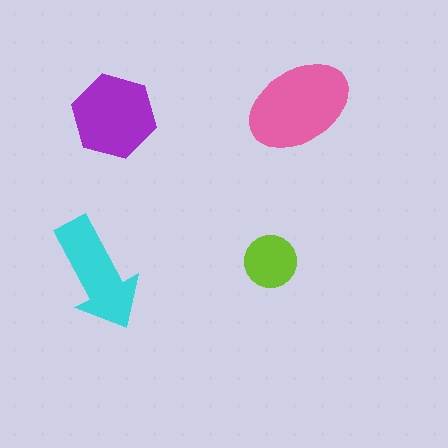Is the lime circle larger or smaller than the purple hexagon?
Smaller.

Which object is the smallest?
The lime circle.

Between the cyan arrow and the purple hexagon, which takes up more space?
The purple hexagon.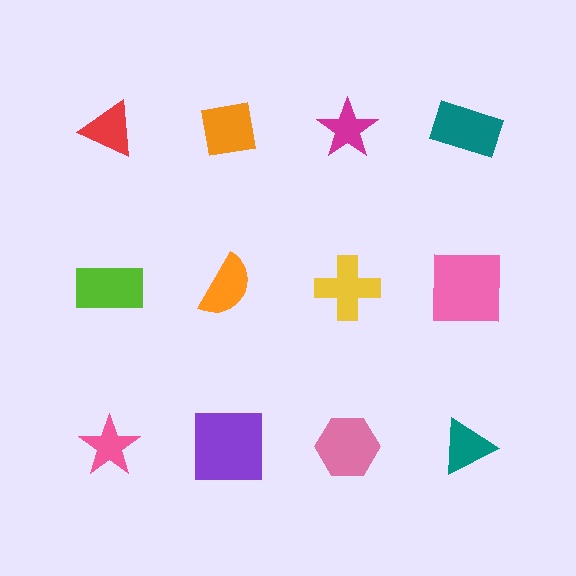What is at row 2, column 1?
A lime rectangle.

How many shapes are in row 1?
4 shapes.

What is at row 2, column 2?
An orange semicircle.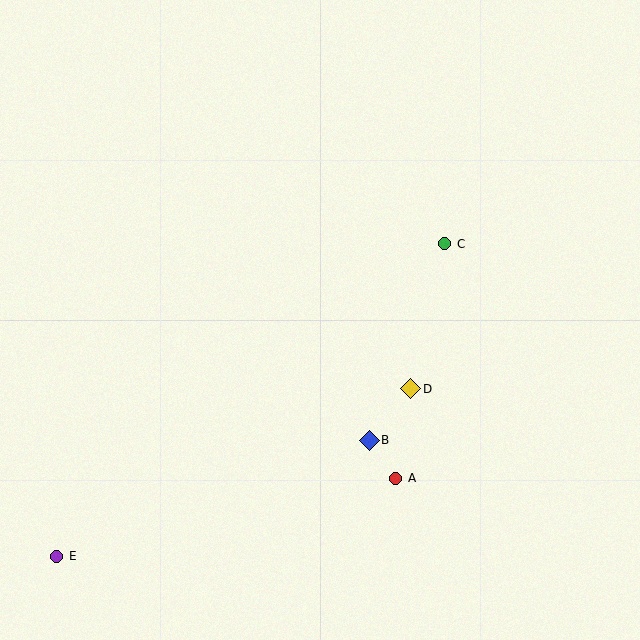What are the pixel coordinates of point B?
Point B is at (369, 440).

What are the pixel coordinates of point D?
Point D is at (411, 389).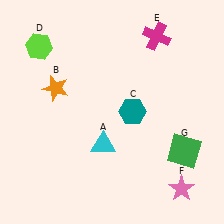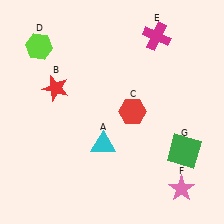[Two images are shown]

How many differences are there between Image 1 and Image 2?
There are 2 differences between the two images.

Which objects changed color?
B changed from orange to red. C changed from teal to red.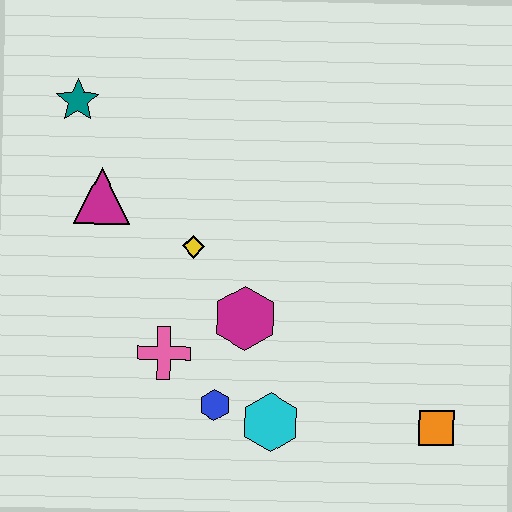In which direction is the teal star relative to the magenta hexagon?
The teal star is above the magenta hexagon.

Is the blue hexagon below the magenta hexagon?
Yes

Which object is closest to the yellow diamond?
The magenta hexagon is closest to the yellow diamond.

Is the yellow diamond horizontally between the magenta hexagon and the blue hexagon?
No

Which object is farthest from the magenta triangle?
The orange square is farthest from the magenta triangle.